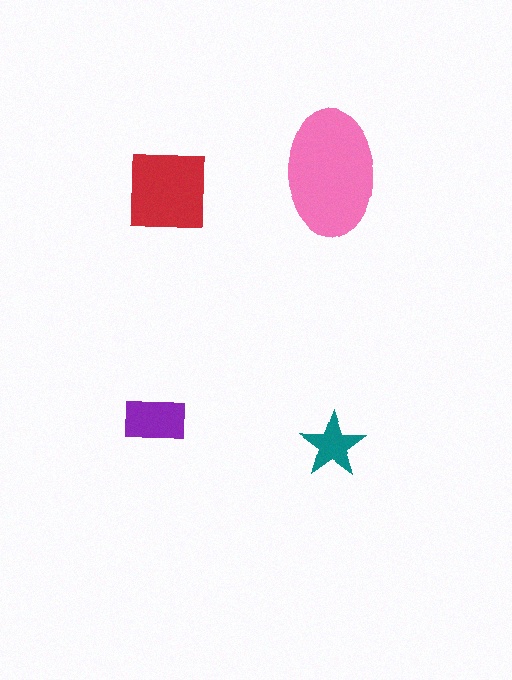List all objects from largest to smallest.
The pink ellipse, the red square, the purple rectangle, the teal star.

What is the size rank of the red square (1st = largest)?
2nd.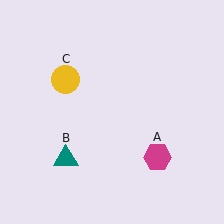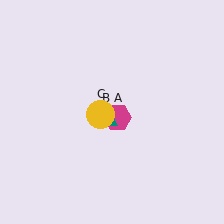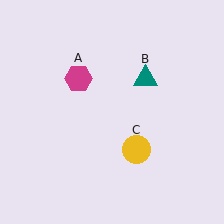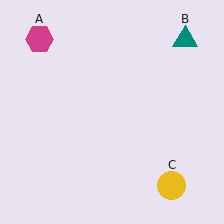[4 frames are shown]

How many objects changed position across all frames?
3 objects changed position: magenta hexagon (object A), teal triangle (object B), yellow circle (object C).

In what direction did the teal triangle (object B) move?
The teal triangle (object B) moved up and to the right.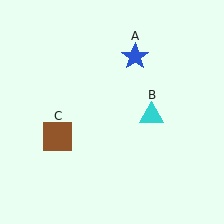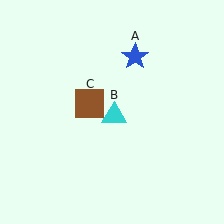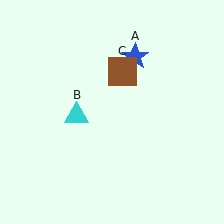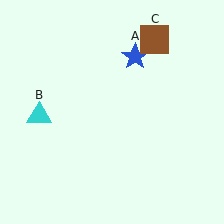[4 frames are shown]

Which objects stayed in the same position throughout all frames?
Blue star (object A) remained stationary.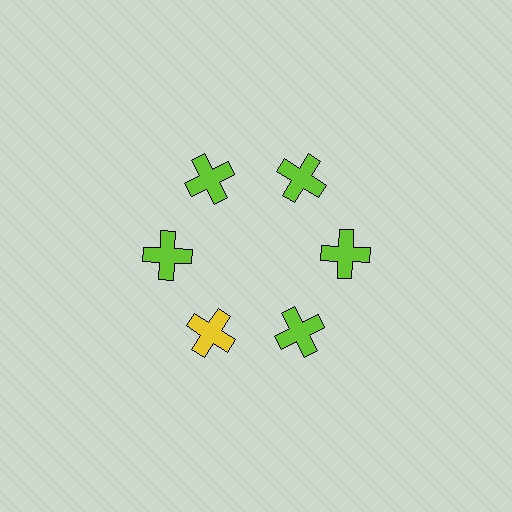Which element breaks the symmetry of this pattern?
The yellow cross at roughly the 7 o'clock position breaks the symmetry. All other shapes are lime crosses.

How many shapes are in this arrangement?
There are 6 shapes arranged in a ring pattern.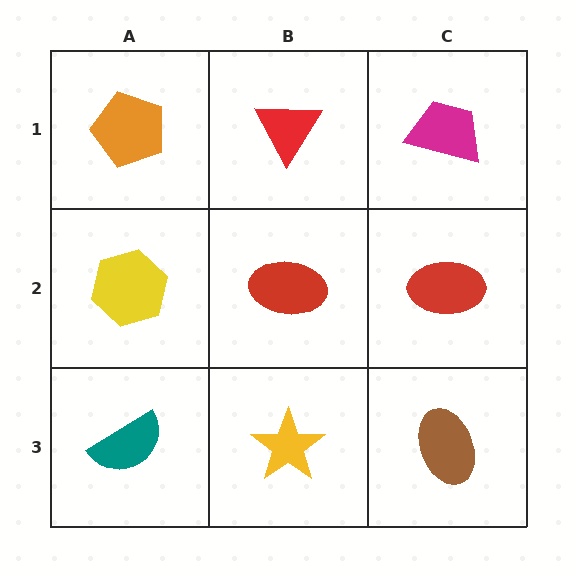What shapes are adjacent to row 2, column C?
A magenta trapezoid (row 1, column C), a brown ellipse (row 3, column C), a red ellipse (row 2, column B).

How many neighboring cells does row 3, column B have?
3.